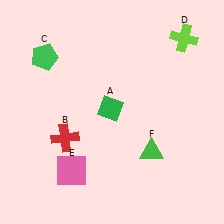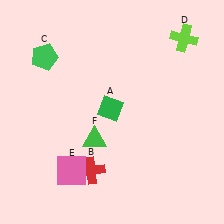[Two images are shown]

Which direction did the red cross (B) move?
The red cross (B) moved down.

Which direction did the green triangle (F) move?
The green triangle (F) moved left.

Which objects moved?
The objects that moved are: the red cross (B), the green triangle (F).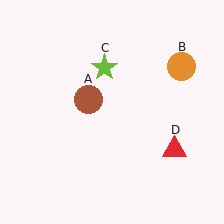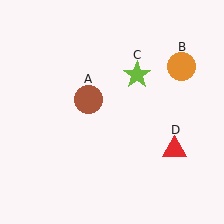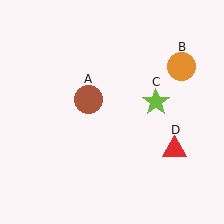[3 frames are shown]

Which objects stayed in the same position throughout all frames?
Brown circle (object A) and orange circle (object B) and red triangle (object D) remained stationary.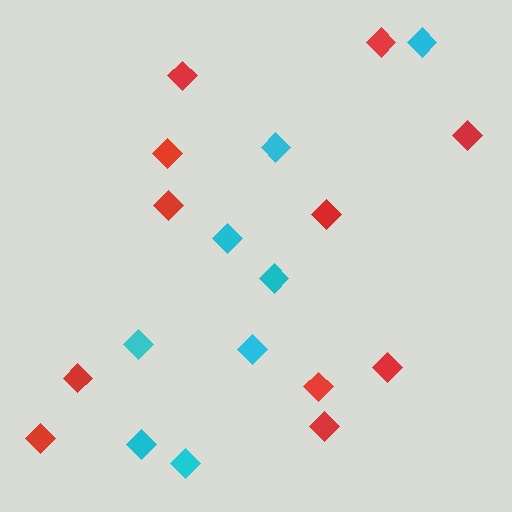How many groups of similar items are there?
There are 2 groups: one group of cyan diamonds (8) and one group of red diamonds (11).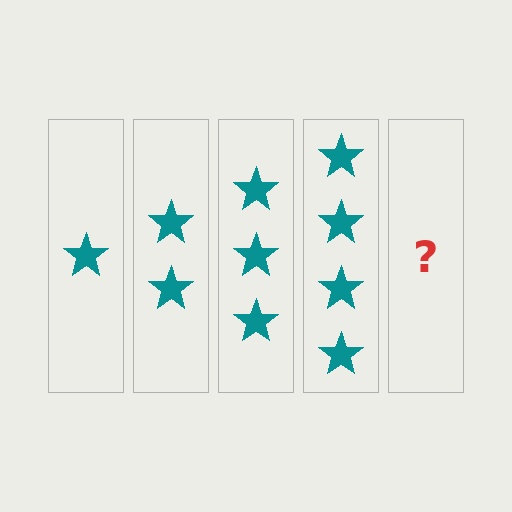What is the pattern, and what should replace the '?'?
The pattern is that each step adds one more star. The '?' should be 5 stars.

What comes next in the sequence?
The next element should be 5 stars.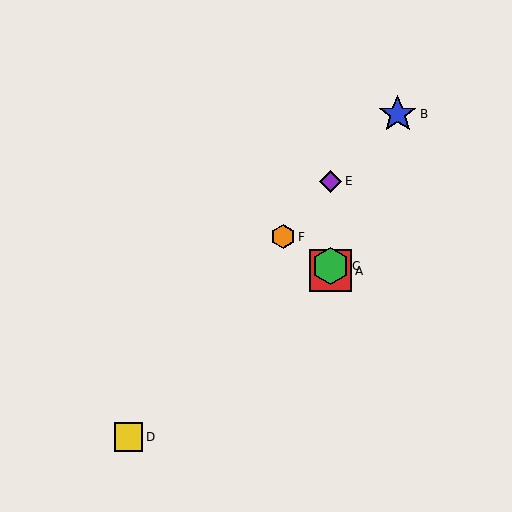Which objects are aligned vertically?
Objects A, C, E are aligned vertically.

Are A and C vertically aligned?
Yes, both are at x≈330.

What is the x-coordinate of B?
Object B is at x≈398.